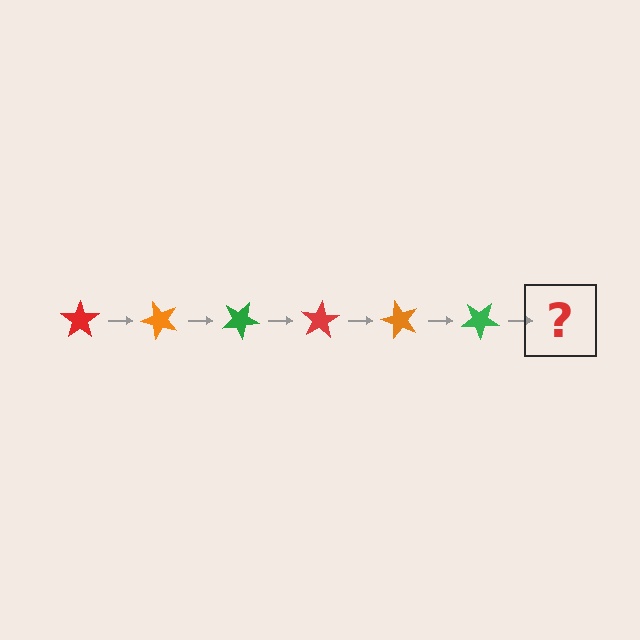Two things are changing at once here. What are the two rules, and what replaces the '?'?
The two rules are that it rotates 50 degrees each step and the color cycles through red, orange, and green. The '?' should be a red star, rotated 300 degrees from the start.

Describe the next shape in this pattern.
It should be a red star, rotated 300 degrees from the start.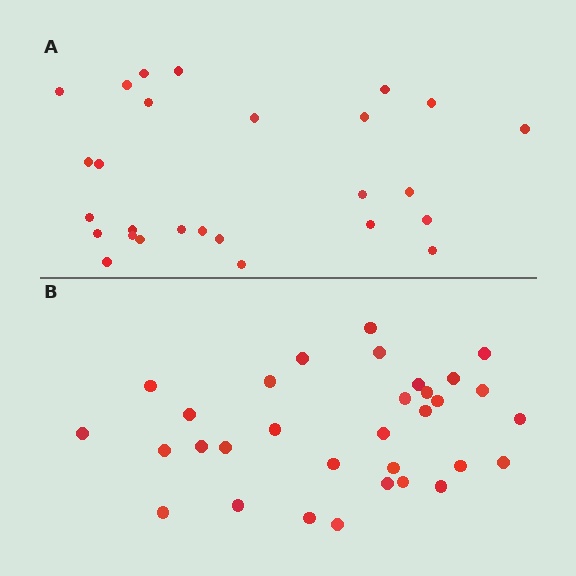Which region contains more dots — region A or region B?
Region B (the bottom region) has more dots.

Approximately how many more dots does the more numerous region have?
Region B has about 5 more dots than region A.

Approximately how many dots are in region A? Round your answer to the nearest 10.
About 30 dots. (The exact count is 27, which rounds to 30.)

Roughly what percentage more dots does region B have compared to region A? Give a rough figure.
About 20% more.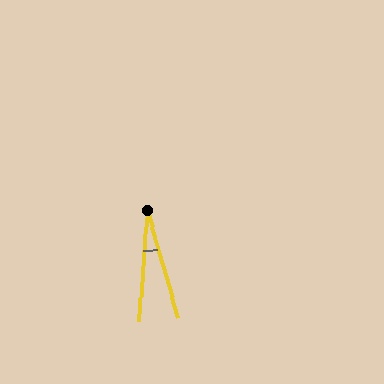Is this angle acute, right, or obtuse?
It is acute.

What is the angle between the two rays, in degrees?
Approximately 20 degrees.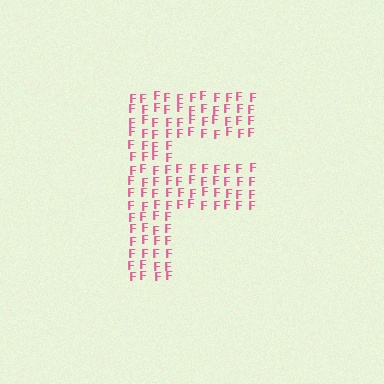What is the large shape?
The large shape is the letter F.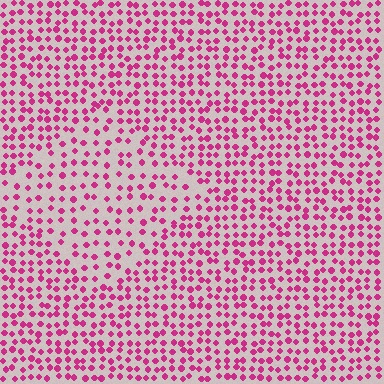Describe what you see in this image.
The image contains small magenta elements arranged at two different densities. A diamond-shaped region is visible where the elements are less densely packed than the surrounding area.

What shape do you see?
I see a diamond.